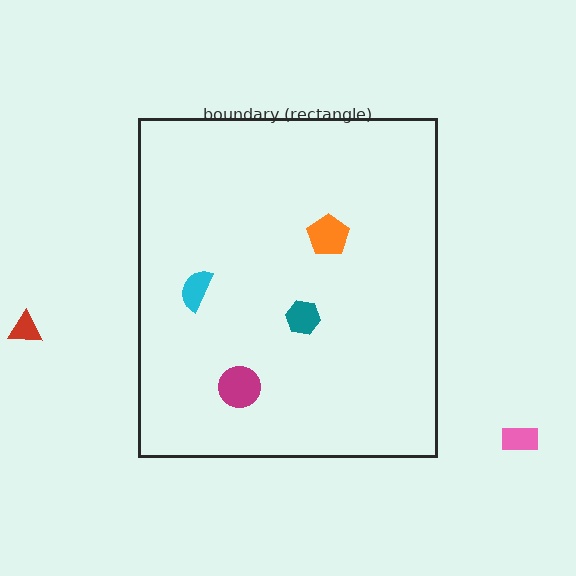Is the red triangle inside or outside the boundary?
Outside.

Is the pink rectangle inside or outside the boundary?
Outside.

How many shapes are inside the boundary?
4 inside, 2 outside.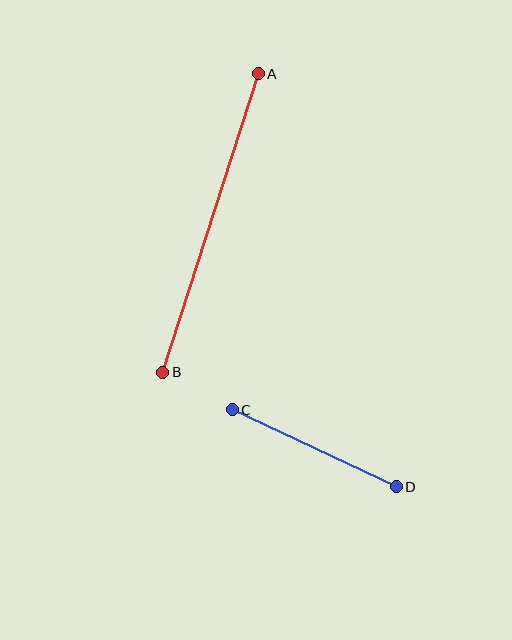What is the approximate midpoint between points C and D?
The midpoint is at approximately (314, 448) pixels.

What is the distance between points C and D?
The distance is approximately 181 pixels.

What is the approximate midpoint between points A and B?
The midpoint is at approximately (211, 223) pixels.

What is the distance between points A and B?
The distance is approximately 313 pixels.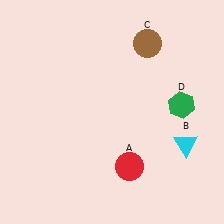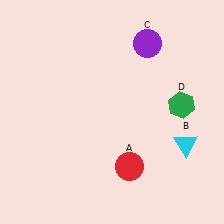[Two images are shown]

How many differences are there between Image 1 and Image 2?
There is 1 difference between the two images.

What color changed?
The circle (C) changed from brown in Image 1 to purple in Image 2.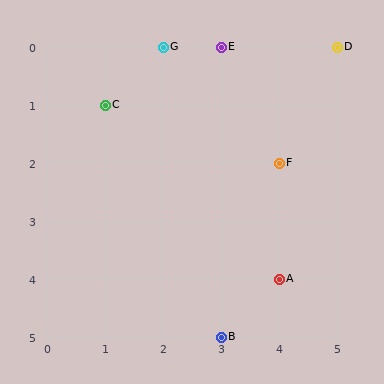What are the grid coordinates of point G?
Point G is at grid coordinates (2, 0).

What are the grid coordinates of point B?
Point B is at grid coordinates (3, 5).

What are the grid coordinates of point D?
Point D is at grid coordinates (5, 0).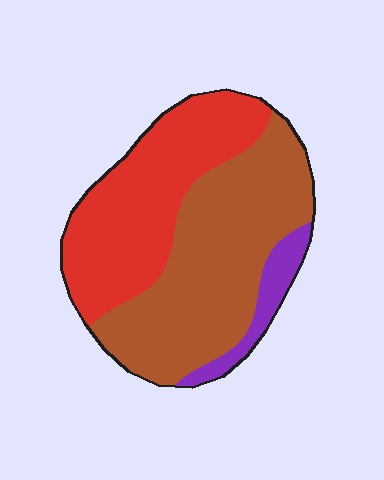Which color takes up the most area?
Brown, at roughly 50%.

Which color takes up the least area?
Purple, at roughly 10%.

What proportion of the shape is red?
Red takes up between a third and a half of the shape.